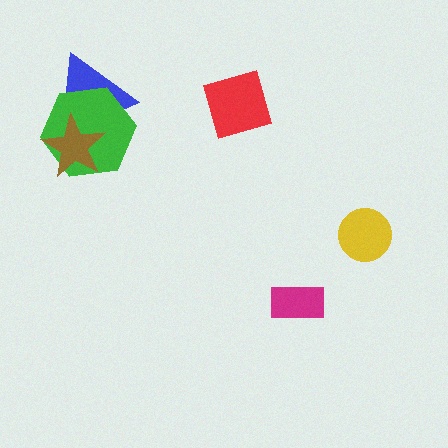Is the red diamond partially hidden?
No, no other shape covers it.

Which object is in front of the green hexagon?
The brown star is in front of the green hexagon.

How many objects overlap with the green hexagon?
2 objects overlap with the green hexagon.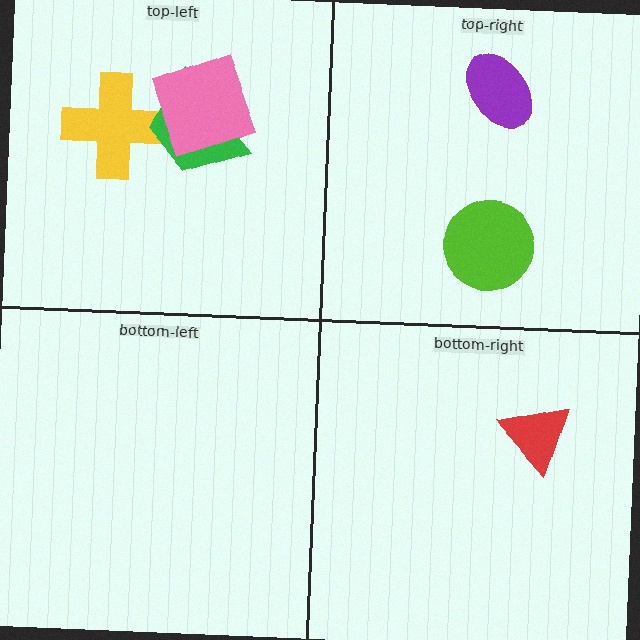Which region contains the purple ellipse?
The top-right region.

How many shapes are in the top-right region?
2.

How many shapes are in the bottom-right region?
1.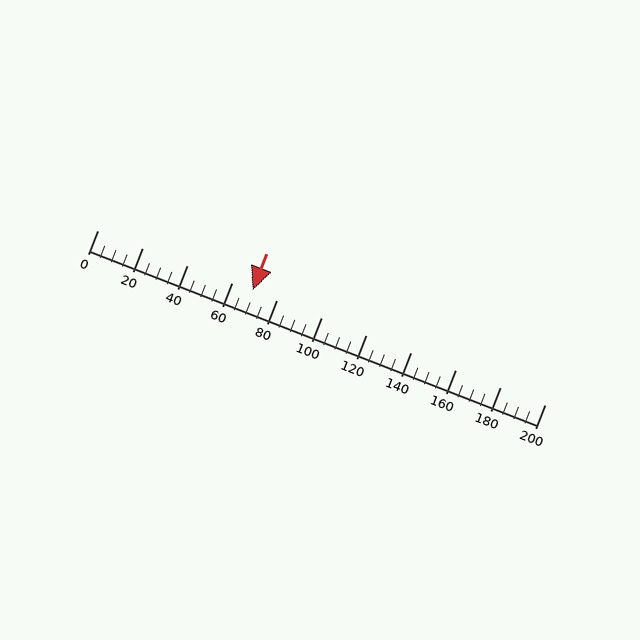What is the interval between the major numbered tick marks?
The major tick marks are spaced 20 units apart.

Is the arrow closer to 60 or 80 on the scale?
The arrow is closer to 60.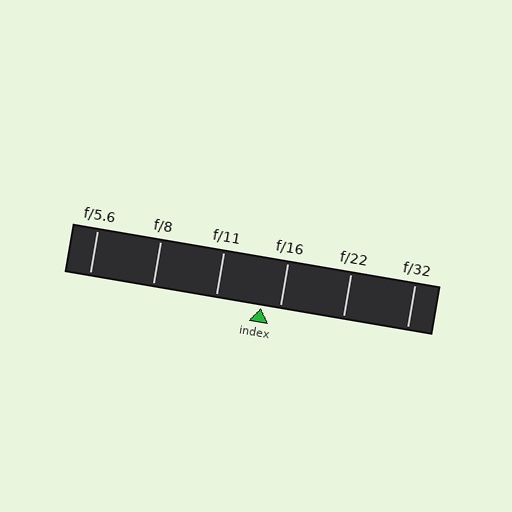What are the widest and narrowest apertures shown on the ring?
The widest aperture shown is f/5.6 and the narrowest is f/32.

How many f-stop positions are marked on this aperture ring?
There are 6 f-stop positions marked.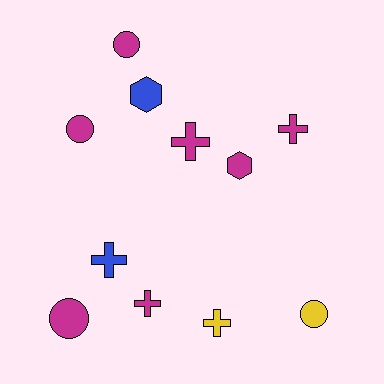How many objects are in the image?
There are 11 objects.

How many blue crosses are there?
There is 1 blue cross.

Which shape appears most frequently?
Cross, with 5 objects.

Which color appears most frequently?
Magenta, with 7 objects.